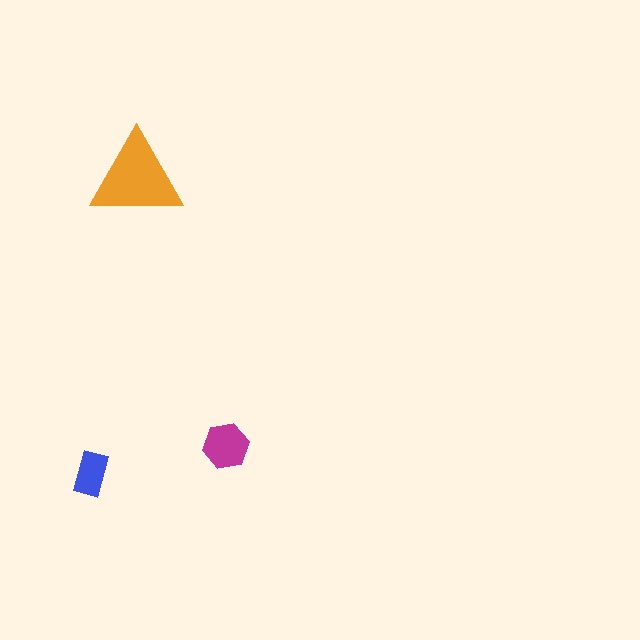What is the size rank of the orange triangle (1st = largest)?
1st.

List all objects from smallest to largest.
The blue rectangle, the magenta hexagon, the orange triangle.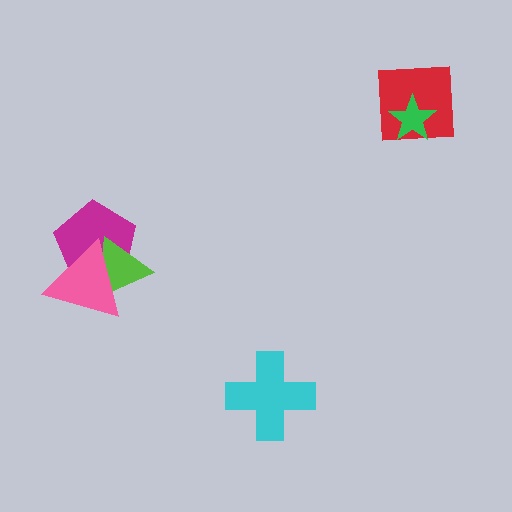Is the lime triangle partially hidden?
Yes, it is partially covered by another shape.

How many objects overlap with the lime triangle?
2 objects overlap with the lime triangle.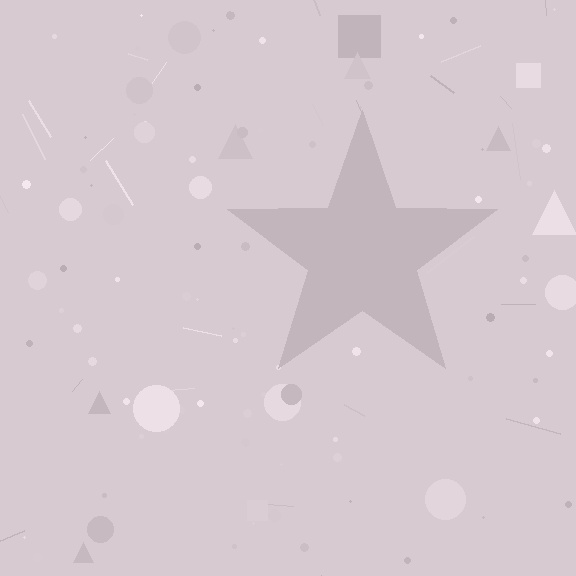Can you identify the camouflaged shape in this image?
The camouflaged shape is a star.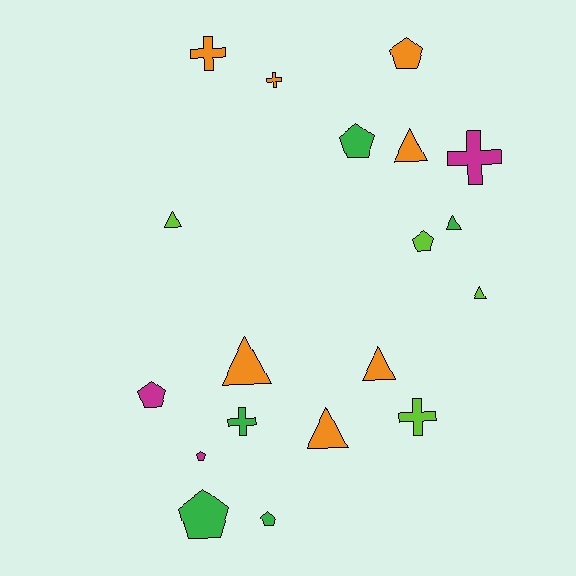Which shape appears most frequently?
Triangle, with 7 objects.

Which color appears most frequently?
Orange, with 7 objects.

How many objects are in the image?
There are 19 objects.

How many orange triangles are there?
There are 4 orange triangles.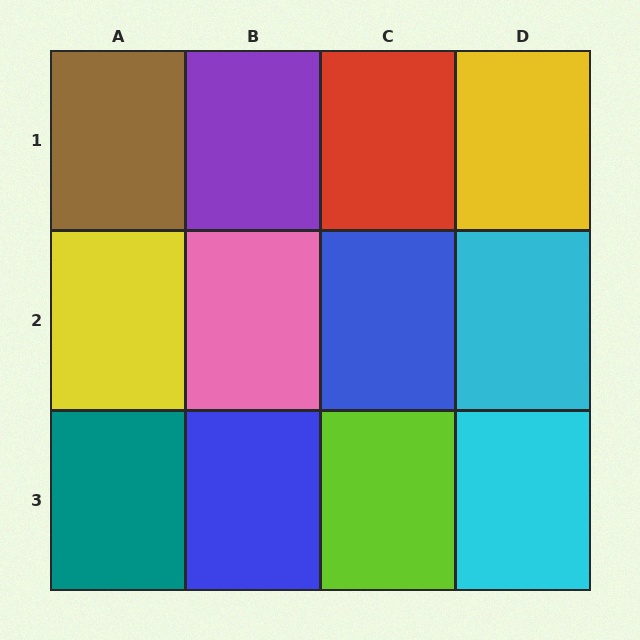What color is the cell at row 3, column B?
Blue.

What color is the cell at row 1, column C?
Red.